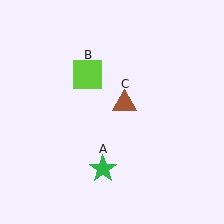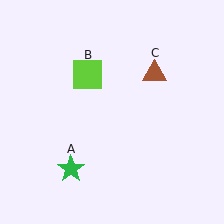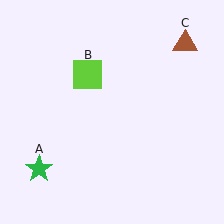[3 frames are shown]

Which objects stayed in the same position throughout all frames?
Lime square (object B) remained stationary.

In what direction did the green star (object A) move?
The green star (object A) moved left.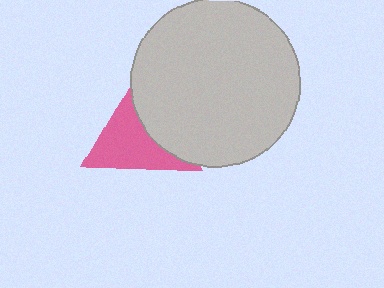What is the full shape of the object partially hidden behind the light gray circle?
The partially hidden object is a pink triangle.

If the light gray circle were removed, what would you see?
You would see the complete pink triangle.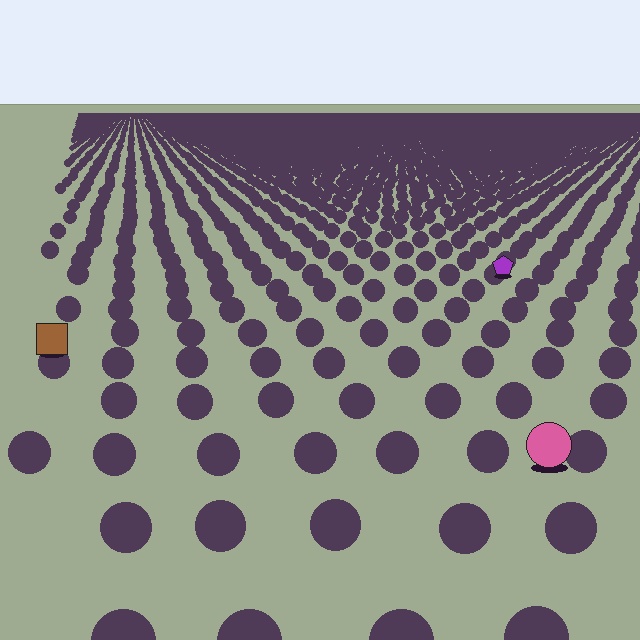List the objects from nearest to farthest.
From nearest to farthest: the pink circle, the brown square, the purple pentagon.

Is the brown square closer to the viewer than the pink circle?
No. The pink circle is closer — you can tell from the texture gradient: the ground texture is coarser near it.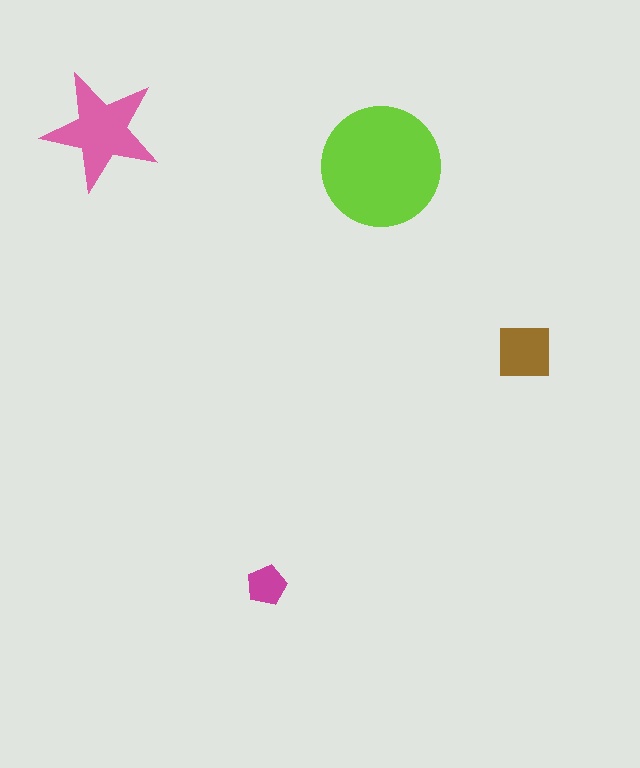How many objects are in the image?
There are 4 objects in the image.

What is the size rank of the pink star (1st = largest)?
2nd.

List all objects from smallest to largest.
The magenta pentagon, the brown square, the pink star, the lime circle.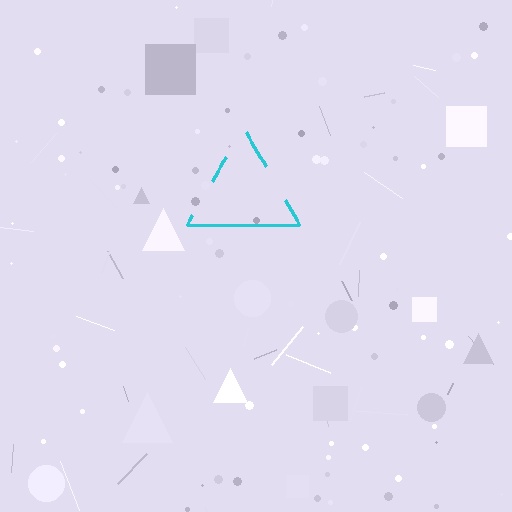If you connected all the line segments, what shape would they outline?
They would outline a triangle.